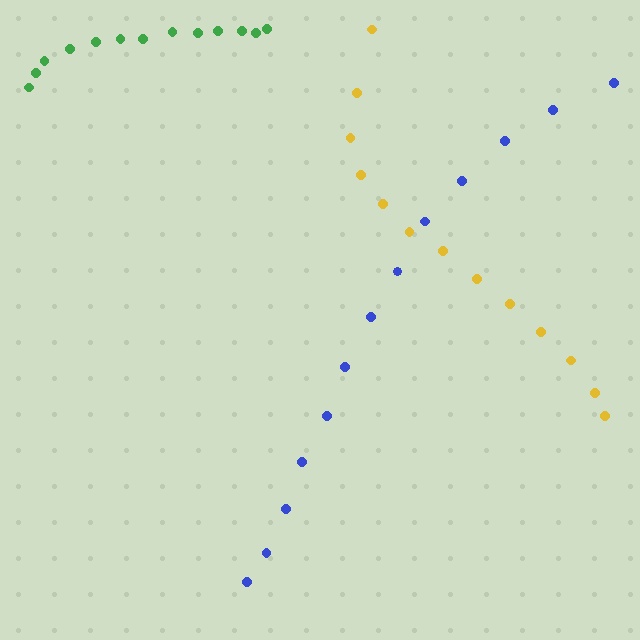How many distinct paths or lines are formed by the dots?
There are 3 distinct paths.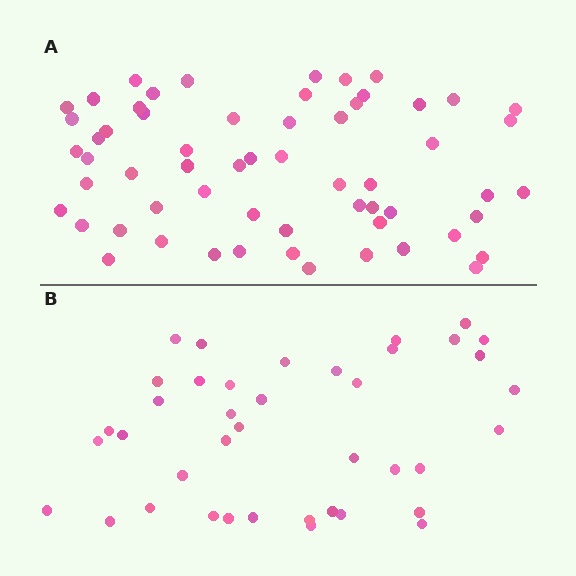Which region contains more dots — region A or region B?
Region A (the top region) has more dots.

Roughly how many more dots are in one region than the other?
Region A has approximately 20 more dots than region B.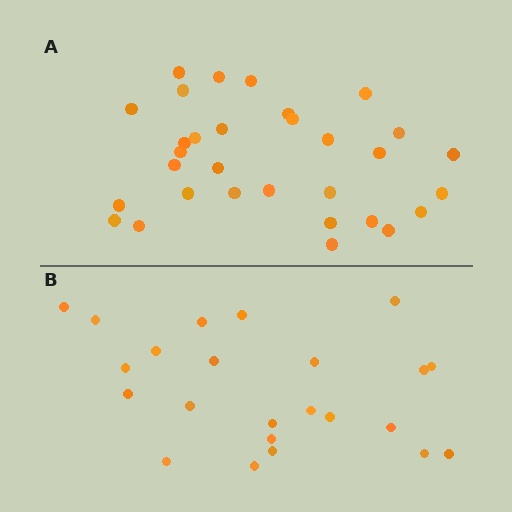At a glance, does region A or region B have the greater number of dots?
Region A (the top region) has more dots.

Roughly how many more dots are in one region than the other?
Region A has roughly 8 or so more dots than region B.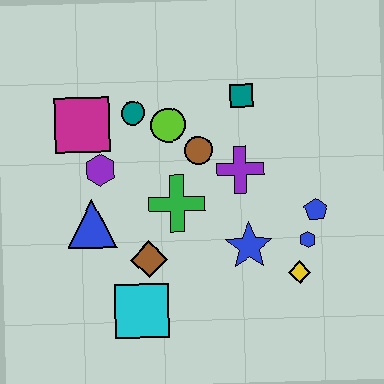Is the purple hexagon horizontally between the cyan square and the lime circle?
No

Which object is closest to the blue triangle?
The purple hexagon is closest to the blue triangle.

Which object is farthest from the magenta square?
The yellow diamond is farthest from the magenta square.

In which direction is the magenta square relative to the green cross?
The magenta square is to the left of the green cross.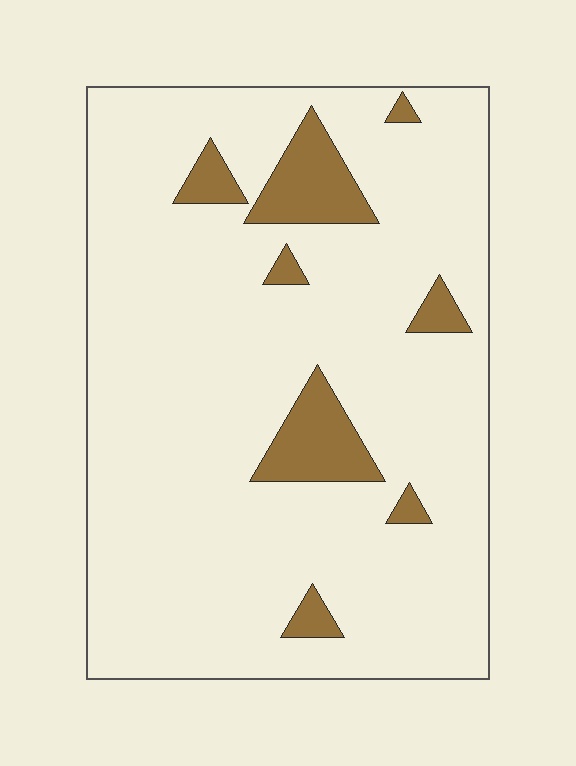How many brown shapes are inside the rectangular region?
8.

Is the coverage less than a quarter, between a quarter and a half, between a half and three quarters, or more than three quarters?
Less than a quarter.